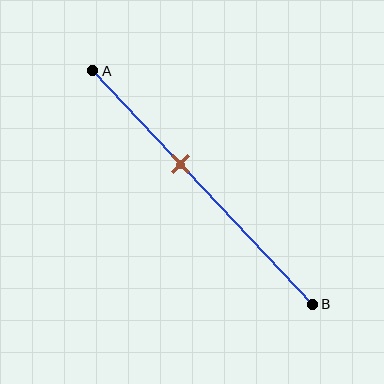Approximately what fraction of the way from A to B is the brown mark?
The brown mark is approximately 40% of the way from A to B.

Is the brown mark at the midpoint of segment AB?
No, the mark is at about 40% from A, not at the 50% midpoint.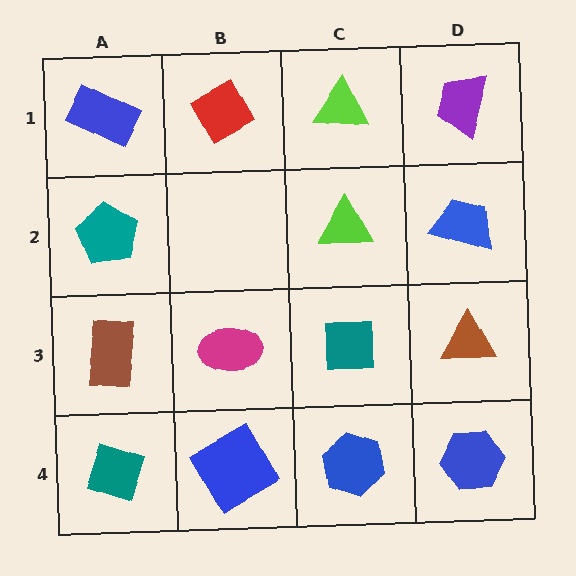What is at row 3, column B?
A magenta ellipse.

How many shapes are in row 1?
4 shapes.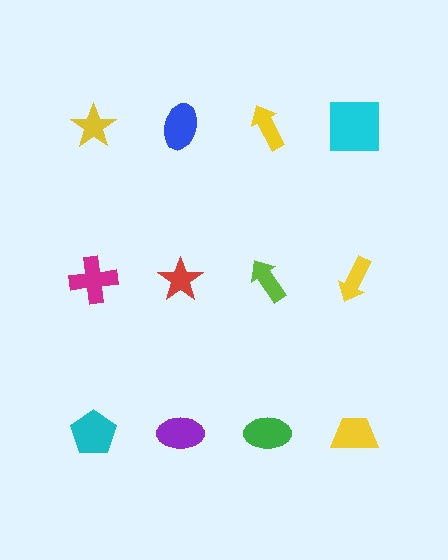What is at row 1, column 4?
A cyan square.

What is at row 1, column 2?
A blue ellipse.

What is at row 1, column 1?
A yellow star.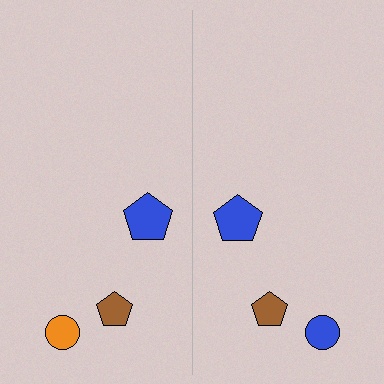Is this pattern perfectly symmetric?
No, the pattern is not perfectly symmetric. The blue circle on the right side breaks the symmetry — its mirror counterpart is orange.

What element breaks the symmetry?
The blue circle on the right side breaks the symmetry — its mirror counterpart is orange.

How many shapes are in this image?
There are 6 shapes in this image.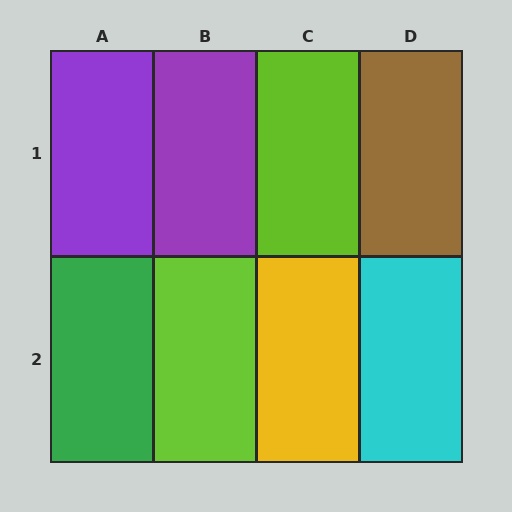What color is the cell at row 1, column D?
Brown.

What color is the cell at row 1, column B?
Purple.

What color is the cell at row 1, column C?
Lime.